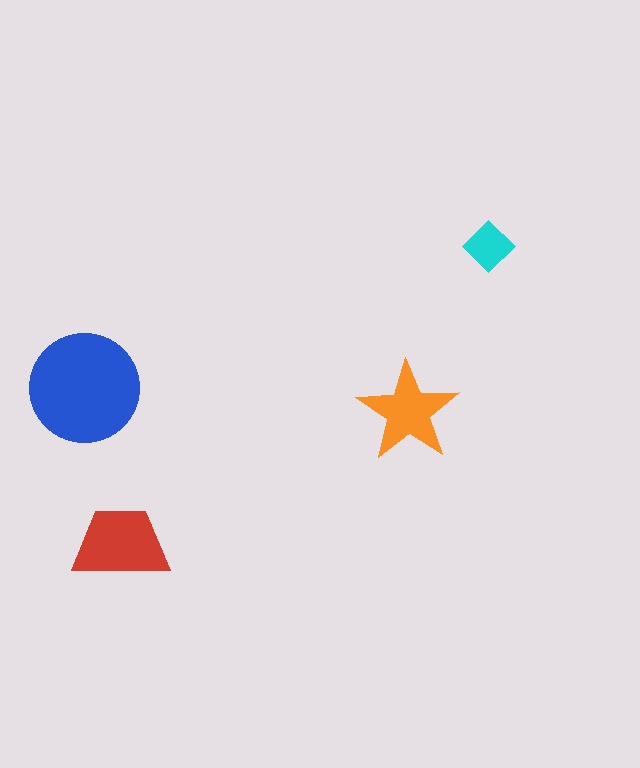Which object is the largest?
The blue circle.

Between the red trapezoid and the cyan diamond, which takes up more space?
The red trapezoid.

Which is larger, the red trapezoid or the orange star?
The red trapezoid.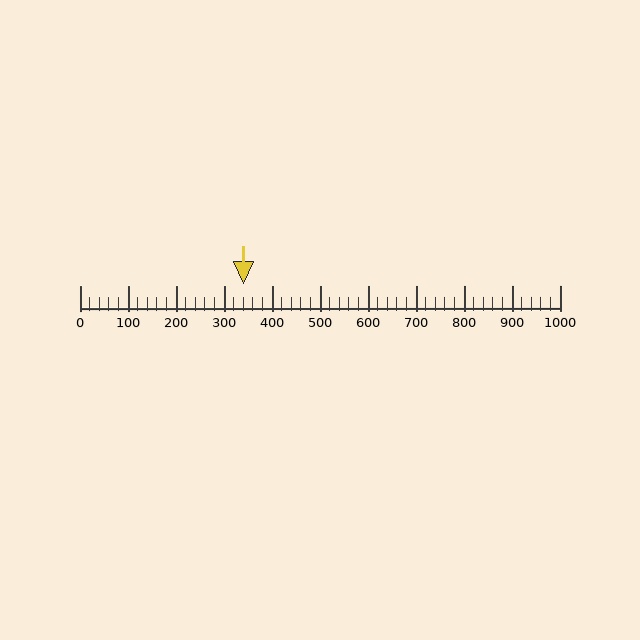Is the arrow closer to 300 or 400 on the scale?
The arrow is closer to 300.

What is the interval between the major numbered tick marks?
The major tick marks are spaced 100 units apart.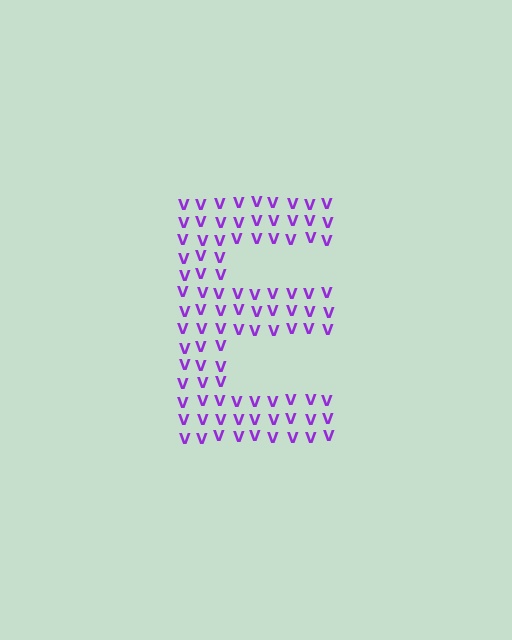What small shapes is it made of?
It is made of small letter V's.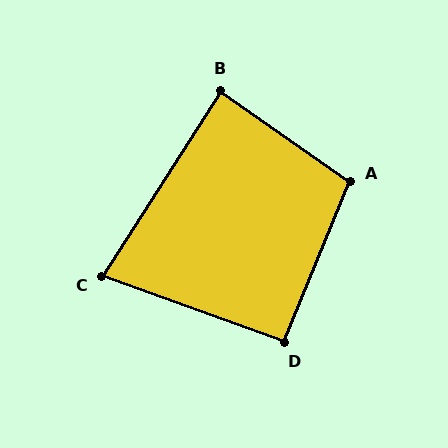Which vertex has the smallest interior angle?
C, at approximately 77 degrees.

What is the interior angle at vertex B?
Approximately 88 degrees (approximately right).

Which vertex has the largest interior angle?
A, at approximately 103 degrees.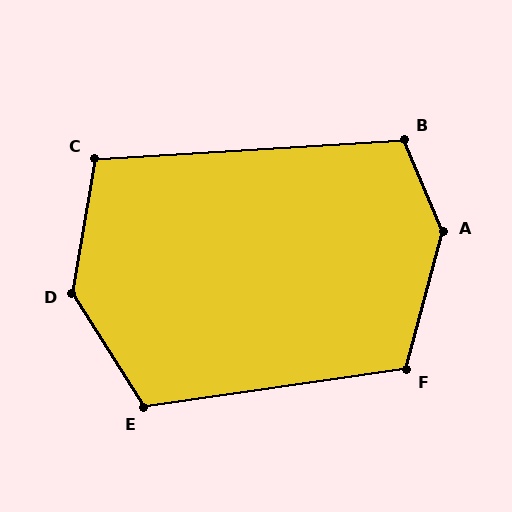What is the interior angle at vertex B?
Approximately 109 degrees (obtuse).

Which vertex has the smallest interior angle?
C, at approximately 103 degrees.